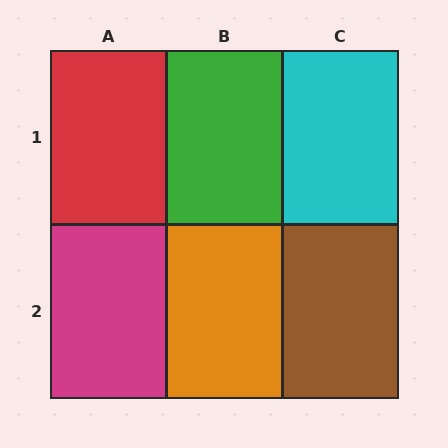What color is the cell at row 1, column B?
Green.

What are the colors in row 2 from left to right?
Magenta, orange, brown.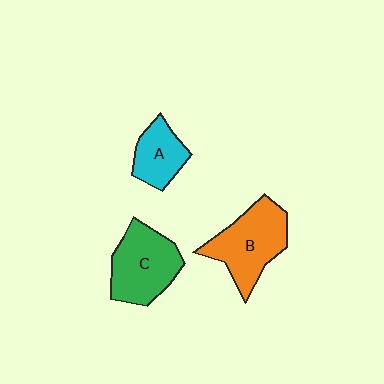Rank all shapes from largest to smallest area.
From largest to smallest: B (orange), C (green), A (cyan).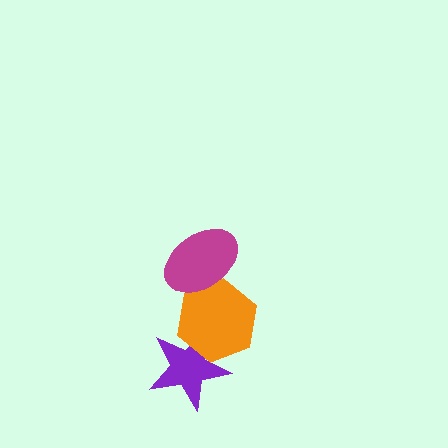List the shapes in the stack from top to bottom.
From top to bottom: the magenta ellipse, the orange hexagon, the purple star.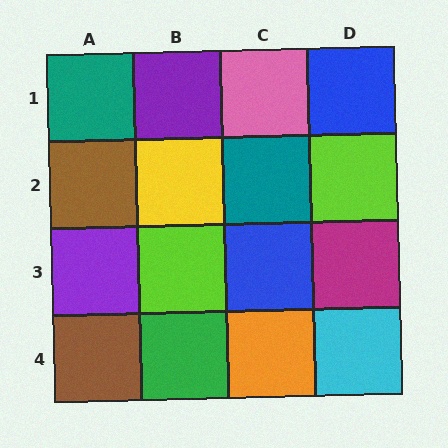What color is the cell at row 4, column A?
Brown.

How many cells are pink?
1 cell is pink.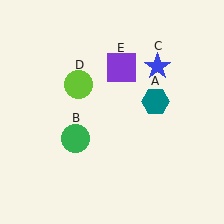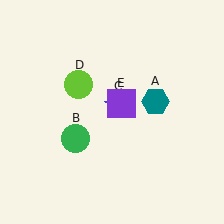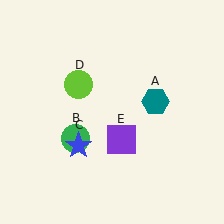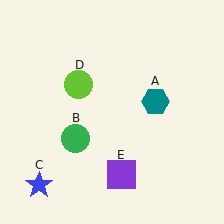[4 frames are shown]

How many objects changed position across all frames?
2 objects changed position: blue star (object C), purple square (object E).